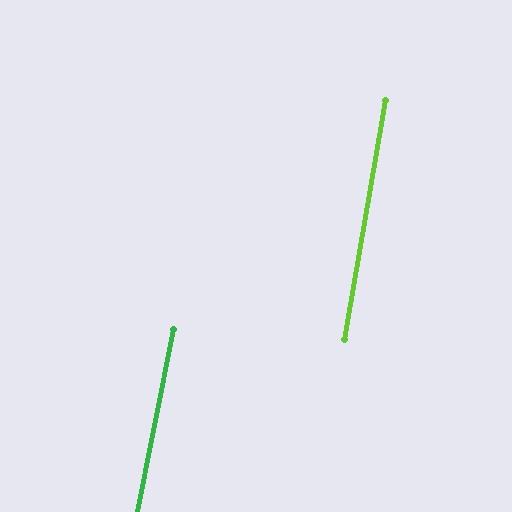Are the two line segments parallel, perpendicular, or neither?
Parallel — their directions differ by only 1.3°.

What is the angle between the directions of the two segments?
Approximately 1 degree.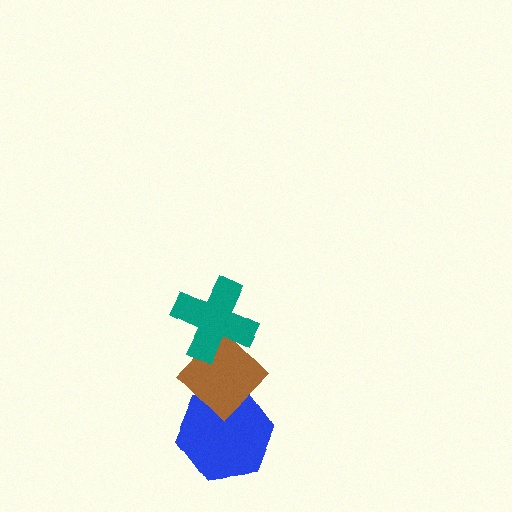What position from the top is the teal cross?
The teal cross is 1st from the top.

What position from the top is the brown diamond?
The brown diamond is 2nd from the top.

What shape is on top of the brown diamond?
The teal cross is on top of the brown diamond.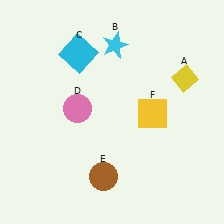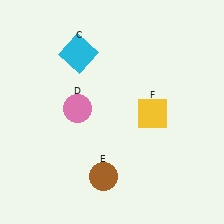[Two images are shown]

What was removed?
The cyan star (B), the yellow diamond (A) were removed in Image 2.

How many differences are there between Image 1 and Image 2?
There are 2 differences between the two images.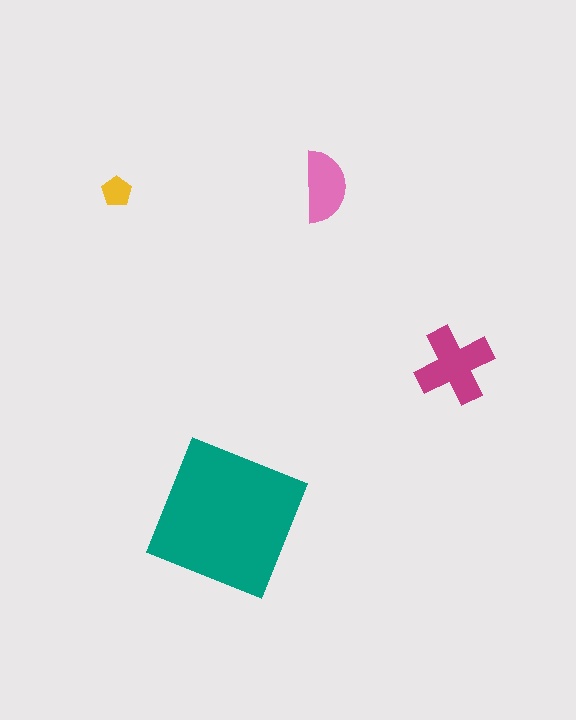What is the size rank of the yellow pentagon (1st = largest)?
4th.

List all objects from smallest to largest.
The yellow pentagon, the pink semicircle, the magenta cross, the teal square.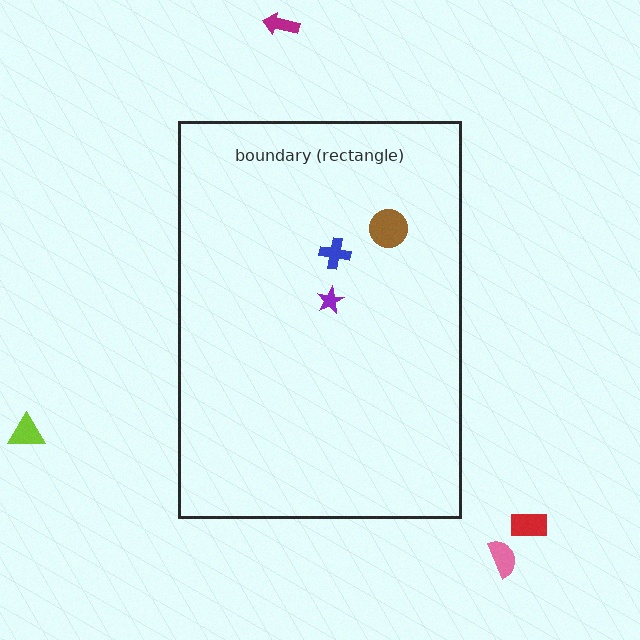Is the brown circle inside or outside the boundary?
Inside.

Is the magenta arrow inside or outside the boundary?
Outside.